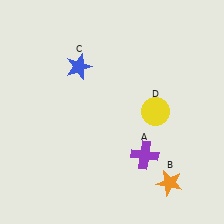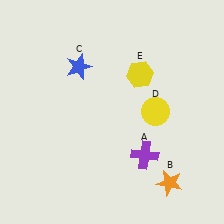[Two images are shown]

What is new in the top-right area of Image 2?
A yellow hexagon (E) was added in the top-right area of Image 2.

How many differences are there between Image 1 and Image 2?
There is 1 difference between the two images.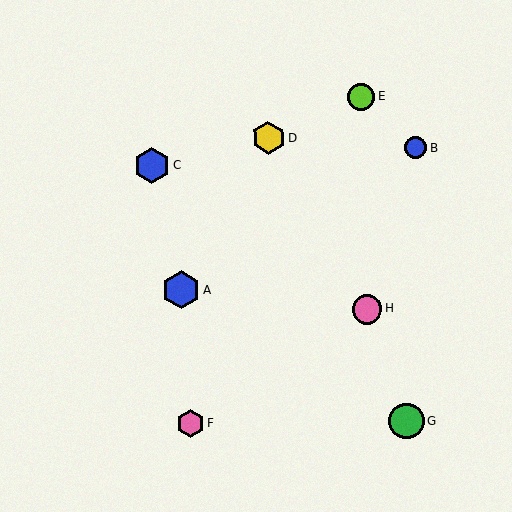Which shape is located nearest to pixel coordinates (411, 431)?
The green circle (labeled G) at (406, 421) is nearest to that location.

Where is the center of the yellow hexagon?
The center of the yellow hexagon is at (268, 138).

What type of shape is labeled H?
Shape H is a pink circle.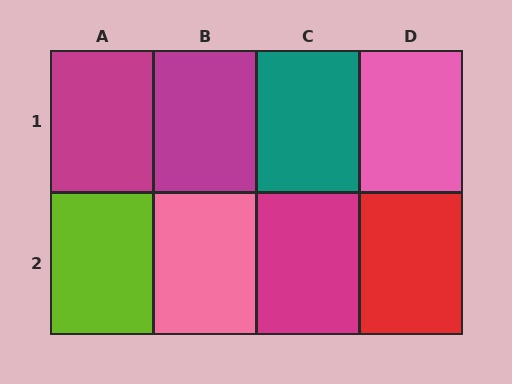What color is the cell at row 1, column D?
Pink.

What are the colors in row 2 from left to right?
Lime, pink, magenta, red.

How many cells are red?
1 cell is red.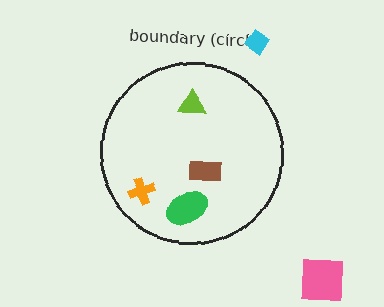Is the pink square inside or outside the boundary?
Outside.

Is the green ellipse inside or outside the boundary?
Inside.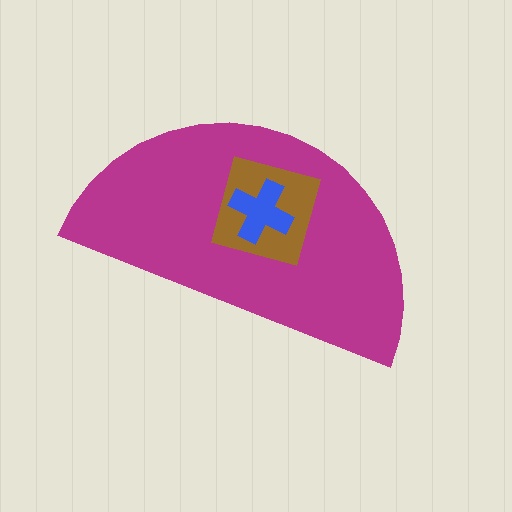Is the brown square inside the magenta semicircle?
Yes.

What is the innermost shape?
The blue cross.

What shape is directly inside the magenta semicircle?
The brown square.